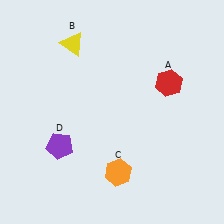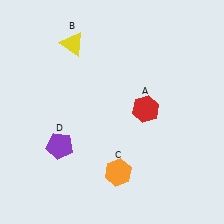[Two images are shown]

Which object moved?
The red hexagon (A) moved down.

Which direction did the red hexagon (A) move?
The red hexagon (A) moved down.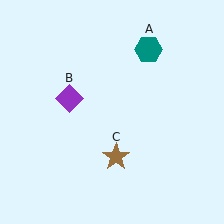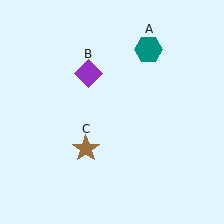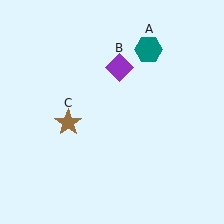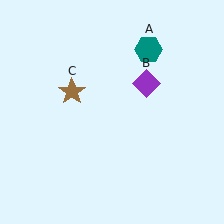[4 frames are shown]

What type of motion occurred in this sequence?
The purple diamond (object B), brown star (object C) rotated clockwise around the center of the scene.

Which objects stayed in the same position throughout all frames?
Teal hexagon (object A) remained stationary.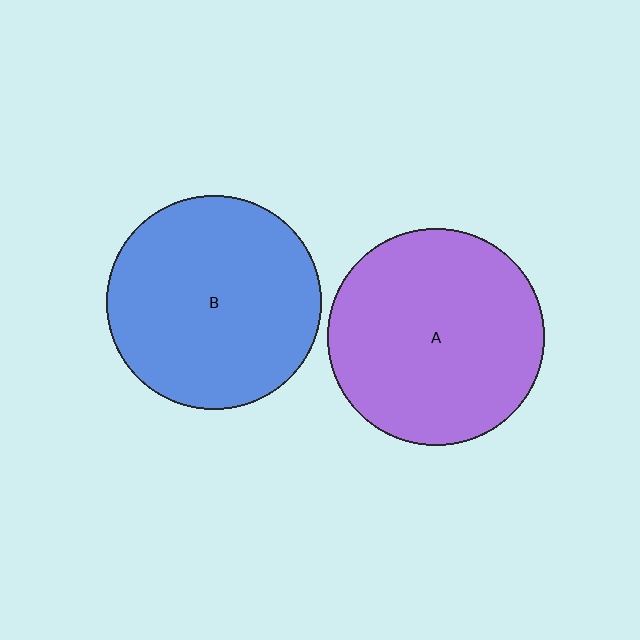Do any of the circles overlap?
No, none of the circles overlap.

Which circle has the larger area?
Circle A (purple).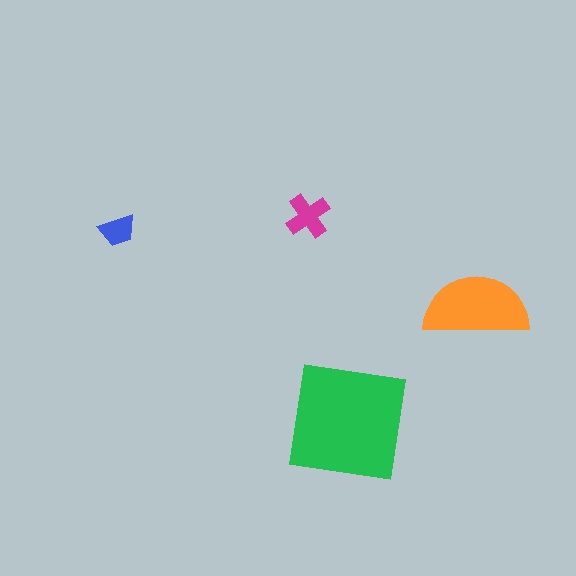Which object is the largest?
The green square.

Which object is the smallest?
The blue trapezoid.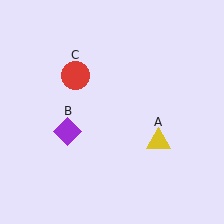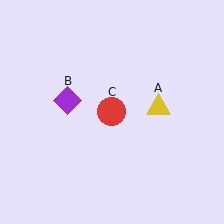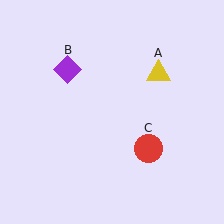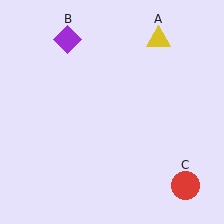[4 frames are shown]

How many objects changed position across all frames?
3 objects changed position: yellow triangle (object A), purple diamond (object B), red circle (object C).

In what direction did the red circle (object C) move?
The red circle (object C) moved down and to the right.